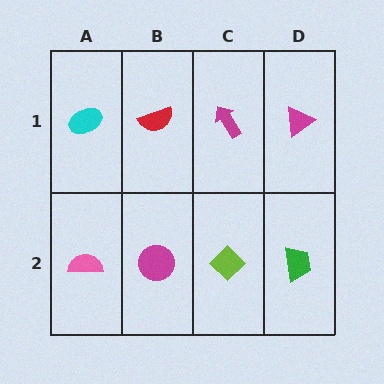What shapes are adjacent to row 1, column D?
A green trapezoid (row 2, column D), a magenta arrow (row 1, column C).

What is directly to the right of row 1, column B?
A magenta arrow.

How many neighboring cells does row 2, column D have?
2.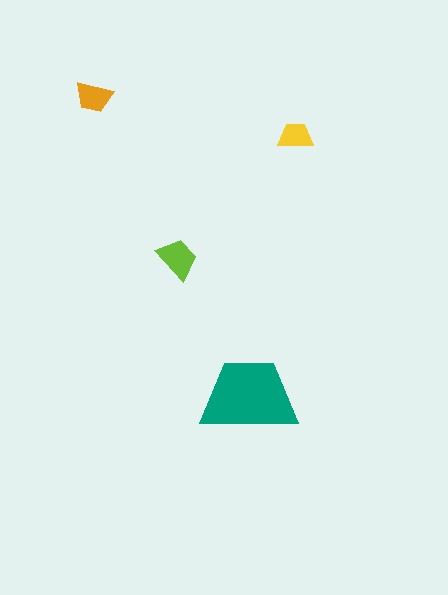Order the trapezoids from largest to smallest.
the teal one, the lime one, the orange one, the yellow one.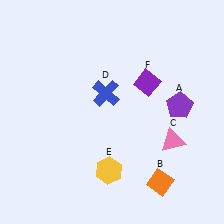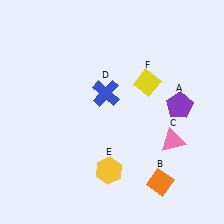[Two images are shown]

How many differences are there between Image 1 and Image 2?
There is 1 difference between the two images.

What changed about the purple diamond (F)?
In Image 1, F is purple. In Image 2, it changed to yellow.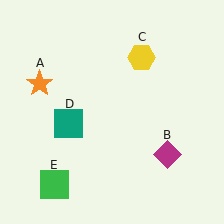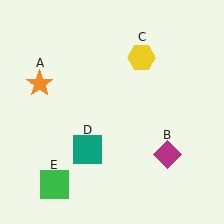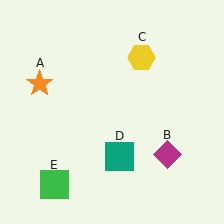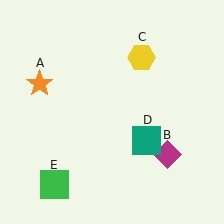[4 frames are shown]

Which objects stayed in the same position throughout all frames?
Orange star (object A) and magenta diamond (object B) and yellow hexagon (object C) and green square (object E) remained stationary.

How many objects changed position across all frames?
1 object changed position: teal square (object D).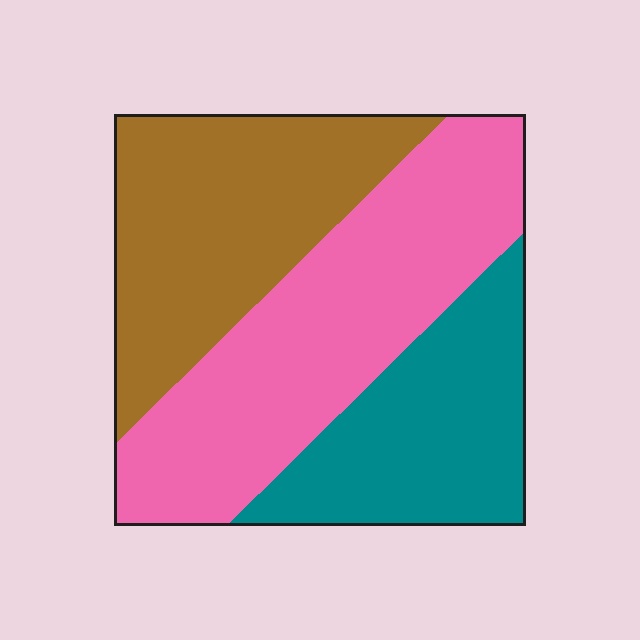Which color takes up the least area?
Teal, at roughly 25%.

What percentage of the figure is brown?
Brown covers 33% of the figure.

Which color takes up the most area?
Pink, at roughly 40%.